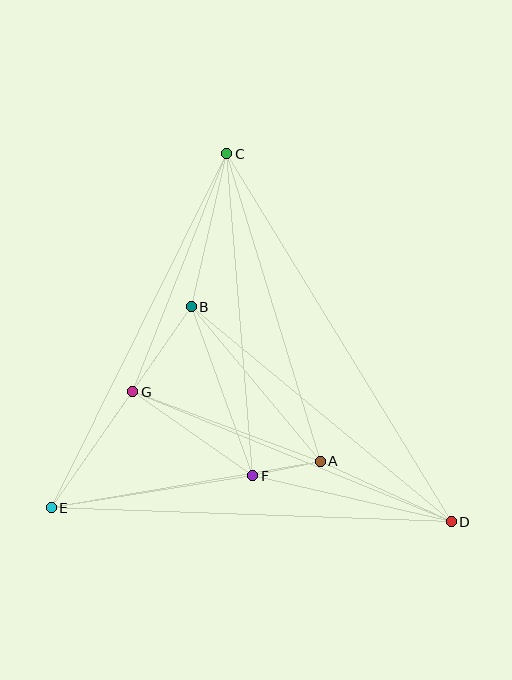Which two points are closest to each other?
Points A and F are closest to each other.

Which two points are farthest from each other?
Points C and D are farthest from each other.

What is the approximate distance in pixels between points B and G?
The distance between B and G is approximately 103 pixels.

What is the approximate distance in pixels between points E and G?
The distance between E and G is approximately 141 pixels.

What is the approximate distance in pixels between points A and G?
The distance between A and G is approximately 200 pixels.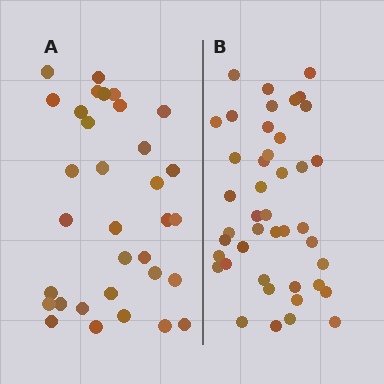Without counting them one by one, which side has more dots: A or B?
Region B (the right region) has more dots.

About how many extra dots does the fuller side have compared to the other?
Region B has roughly 10 or so more dots than region A.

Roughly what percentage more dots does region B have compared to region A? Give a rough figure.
About 30% more.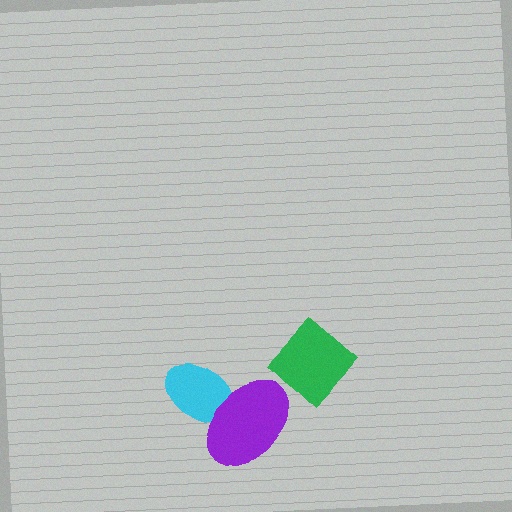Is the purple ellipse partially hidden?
No, no other shape covers it.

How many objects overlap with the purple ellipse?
1 object overlaps with the purple ellipse.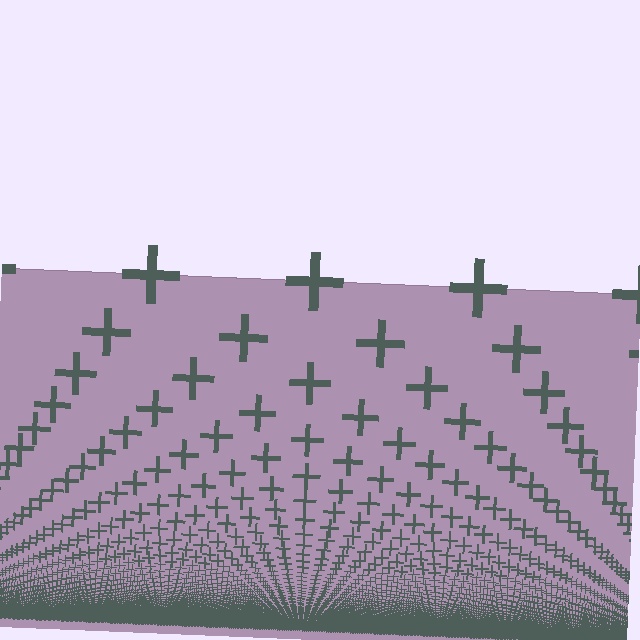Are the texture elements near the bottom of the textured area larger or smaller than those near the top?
Smaller. The gradient is inverted — elements near the bottom are smaller and denser.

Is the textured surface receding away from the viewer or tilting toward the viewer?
The surface appears to tilt toward the viewer. Texture elements get larger and sparser toward the top.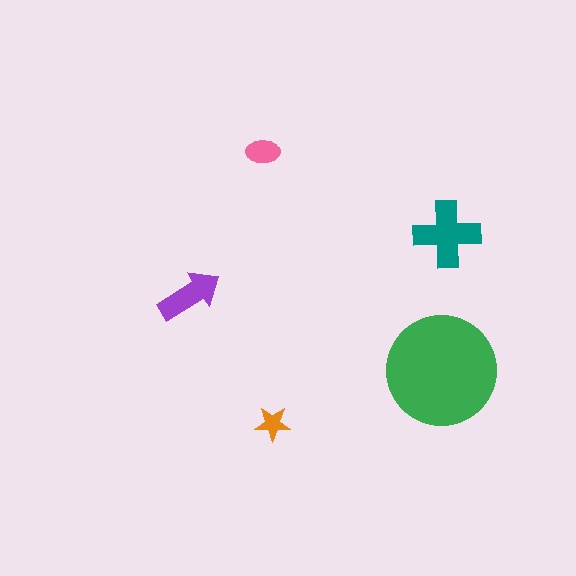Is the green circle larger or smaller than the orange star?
Larger.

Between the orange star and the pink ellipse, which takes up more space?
The pink ellipse.